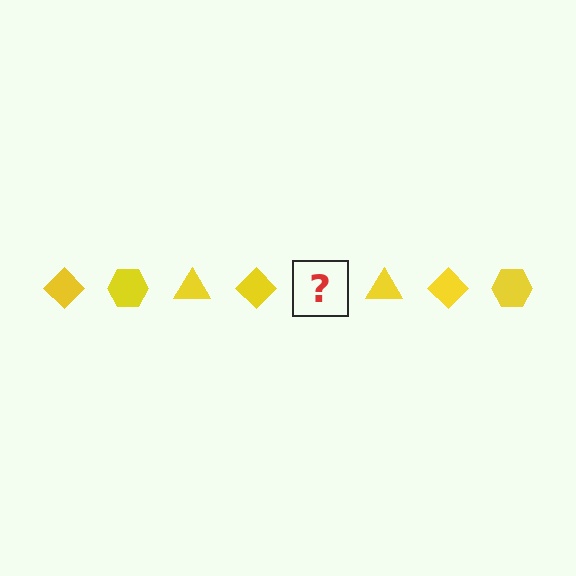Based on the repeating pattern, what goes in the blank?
The blank should be a yellow hexagon.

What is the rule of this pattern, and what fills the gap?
The rule is that the pattern cycles through diamond, hexagon, triangle shapes in yellow. The gap should be filled with a yellow hexagon.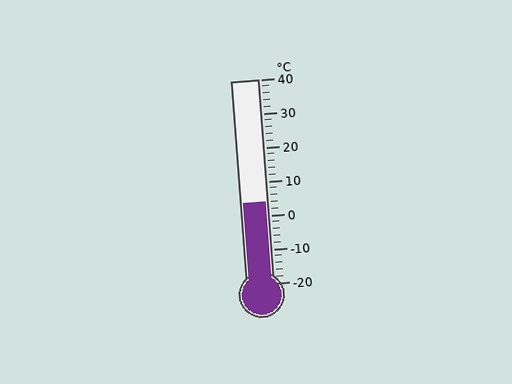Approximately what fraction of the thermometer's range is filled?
The thermometer is filled to approximately 40% of its range.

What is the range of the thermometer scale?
The thermometer scale ranges from -20°C to 40°C.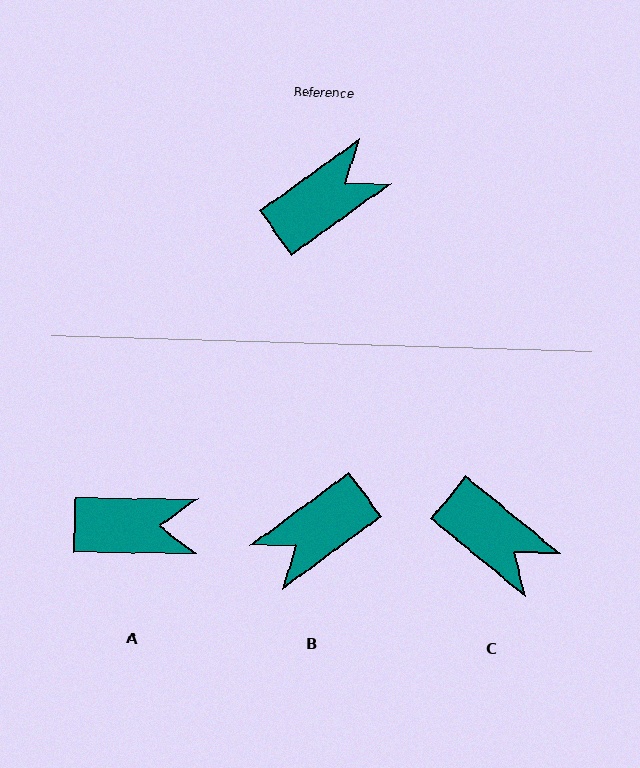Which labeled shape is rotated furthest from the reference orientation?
B, about 179 degrees away.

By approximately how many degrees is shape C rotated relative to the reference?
Approximately 75 degrees clockwise.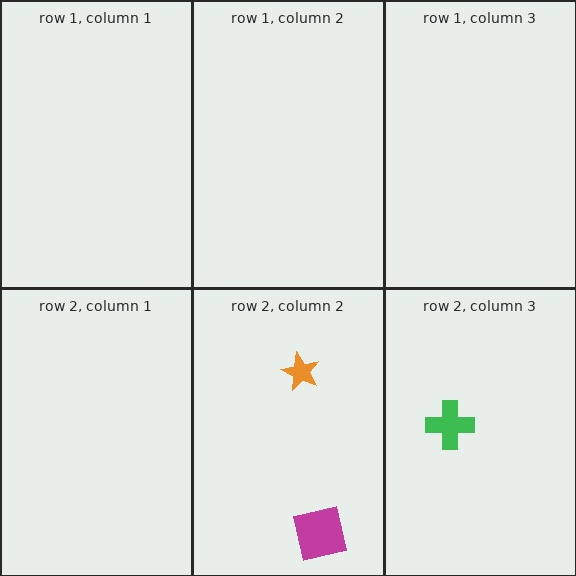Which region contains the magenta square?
The row 2, column 2 region.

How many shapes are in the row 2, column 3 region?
1.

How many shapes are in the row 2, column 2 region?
2.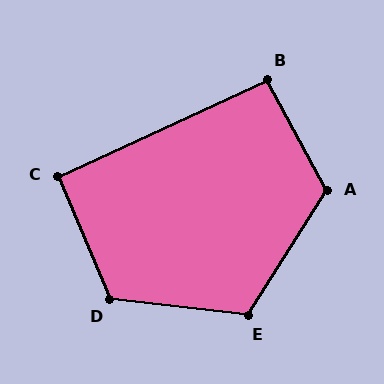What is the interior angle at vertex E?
Approximately 116 degrees (obtuse).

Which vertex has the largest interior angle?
D, at approximately 119 degrees.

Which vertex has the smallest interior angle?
C, at approximately 92 degrees.